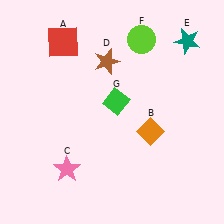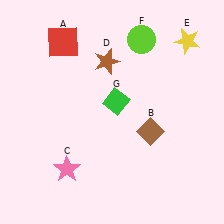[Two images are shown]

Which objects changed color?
B changed from orange to brown. E changed from teal to yellow.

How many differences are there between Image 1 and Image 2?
There are 2 differences between the two images.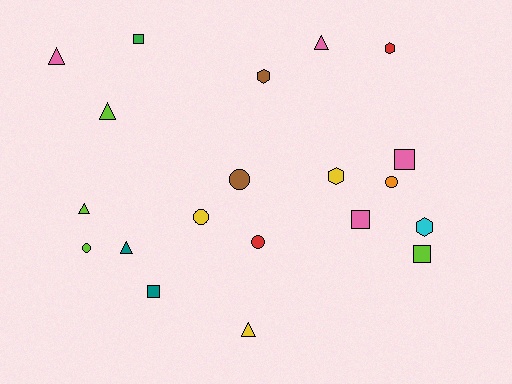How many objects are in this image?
There are 20 objects.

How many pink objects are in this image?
There are 4 pink objects.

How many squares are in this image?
There are 5 squares.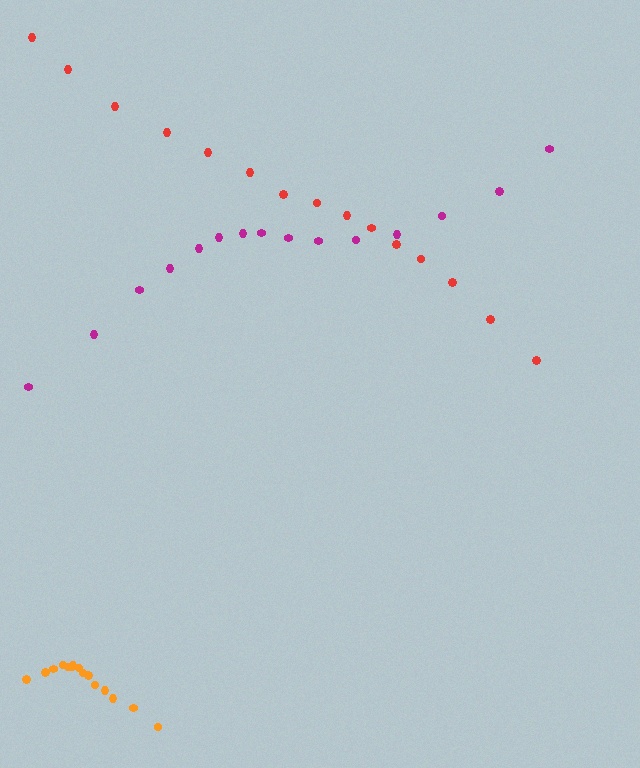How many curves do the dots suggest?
There are 3 distinct paths.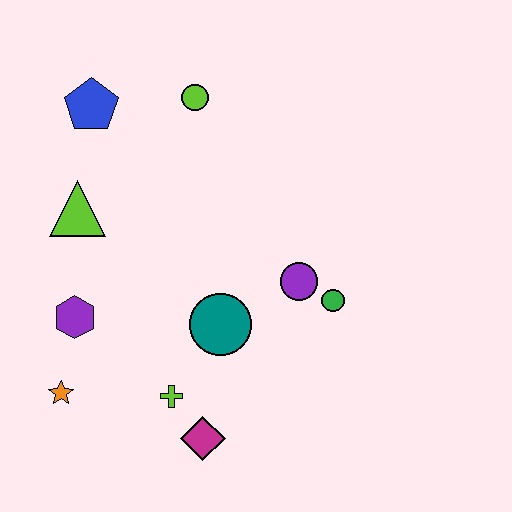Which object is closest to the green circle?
The purple circle is closest to the green circle.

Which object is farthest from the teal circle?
The blue pentagon is farthest from the teal circle.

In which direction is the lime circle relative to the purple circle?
The lime circle is above the purple circle.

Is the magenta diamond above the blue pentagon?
No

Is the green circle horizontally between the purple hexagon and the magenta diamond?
No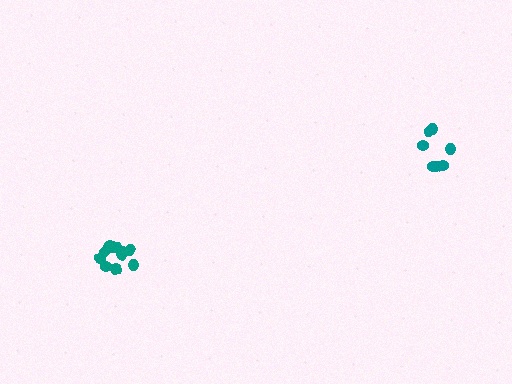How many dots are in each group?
Group 1: 12 dots, Group 2: 7 dots (19 total).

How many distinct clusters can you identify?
There are 2 distinct clusters.